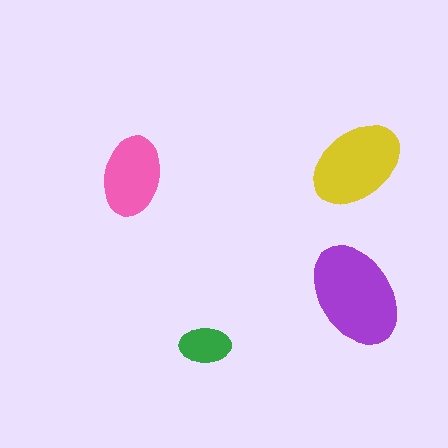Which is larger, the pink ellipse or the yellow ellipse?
The yellow one.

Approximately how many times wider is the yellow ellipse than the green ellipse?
About 2 times wider.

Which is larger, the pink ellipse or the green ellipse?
The pink one.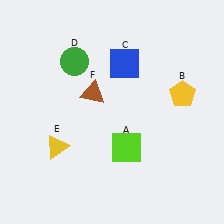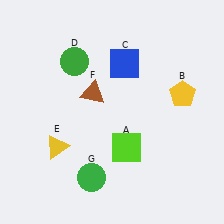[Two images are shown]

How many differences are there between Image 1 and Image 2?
There is 1 difference between the two images.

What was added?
A green circle (G) was added in Image 2.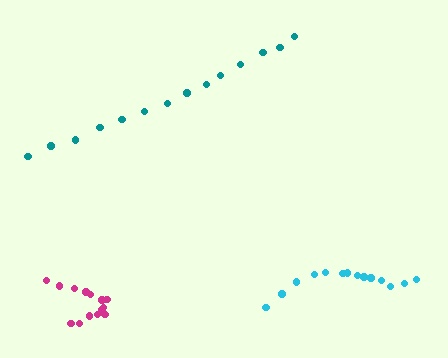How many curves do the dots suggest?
There are 3 distinct paths.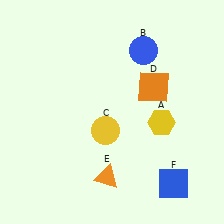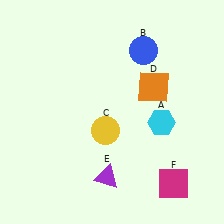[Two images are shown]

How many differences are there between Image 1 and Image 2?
There are 3 differences between the two images.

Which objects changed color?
A changed from yellow to cyan. E changed from orange to purple. F changed from blue to magenta.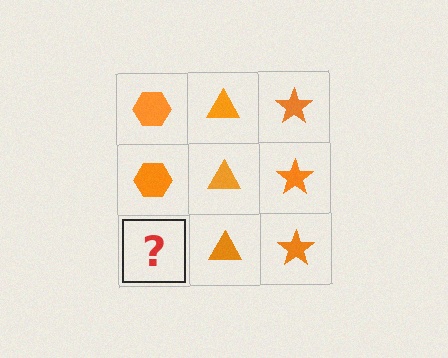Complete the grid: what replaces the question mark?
The question mark should be replaced with an orange hexagon.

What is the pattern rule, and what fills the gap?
The rule is that each column has a consistent shape. The gap should be filled with an orange hexagon.